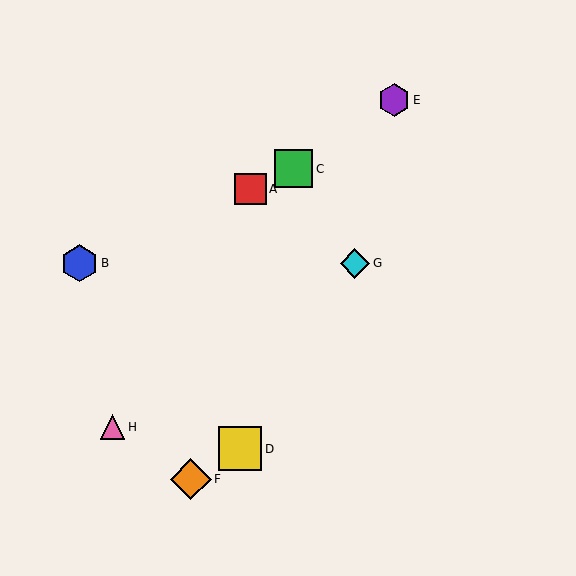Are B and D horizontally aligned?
No, B is at y≈263 and D is at y≈449.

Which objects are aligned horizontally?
Objects B, G are aligned horizontally.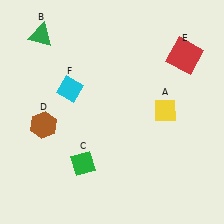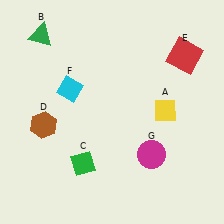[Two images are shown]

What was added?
A magenta circle (G) was added in Image 2.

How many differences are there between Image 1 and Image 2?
There is 1 difference between the two images.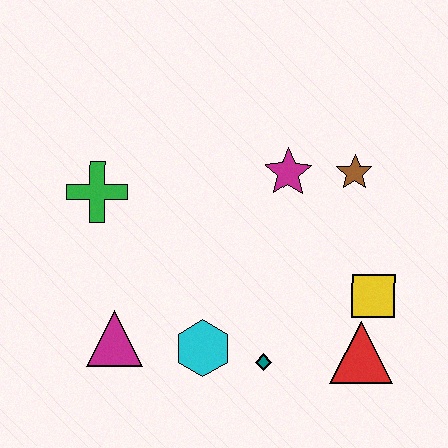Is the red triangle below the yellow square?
Yes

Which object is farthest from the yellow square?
The green cross is farthest from the yellow square.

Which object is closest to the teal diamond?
The cyan hexagon is closest to the teal diamond.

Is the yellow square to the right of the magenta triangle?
Yes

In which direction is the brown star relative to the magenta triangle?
The brown star is to the right of the magenta triangle.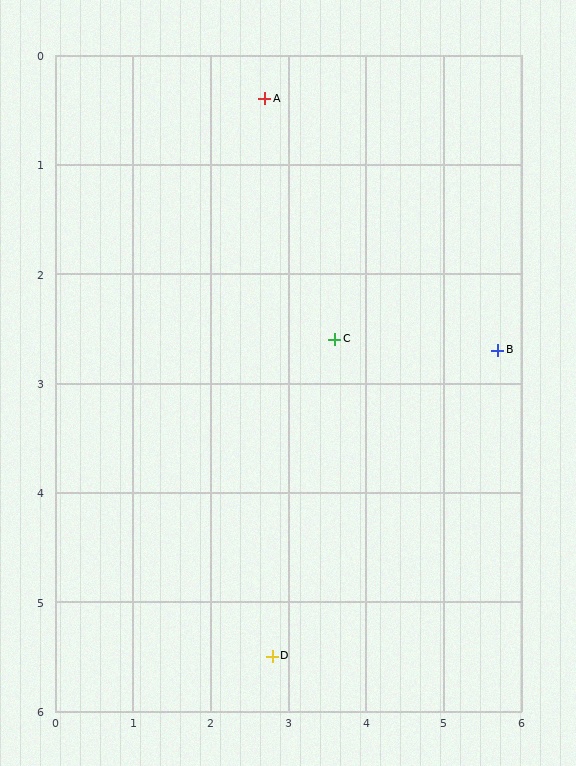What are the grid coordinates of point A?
Point A is at approximately (2.7, 0.4).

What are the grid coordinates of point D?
Point D is at approximately (2.8, 5.5).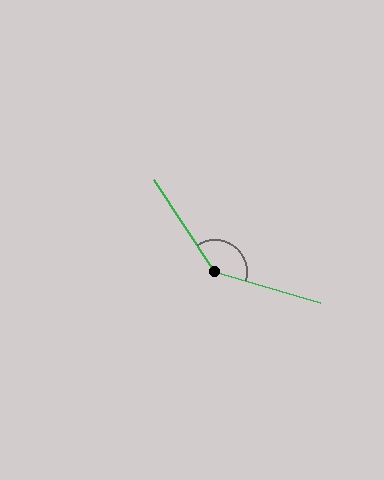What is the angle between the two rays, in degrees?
Approximately 140 degrees.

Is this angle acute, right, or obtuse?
It is obtuse.